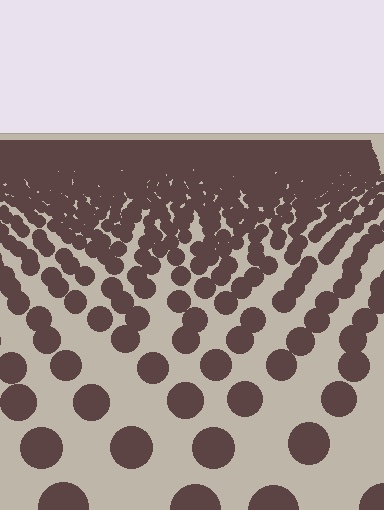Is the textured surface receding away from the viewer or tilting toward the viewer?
The surface is receding away from the viewer. Texture elements get smaller and denser toward the top.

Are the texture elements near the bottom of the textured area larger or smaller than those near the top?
Larger. Near the bottom, elements are closer to the viewer and appear at a bigger on-screen size.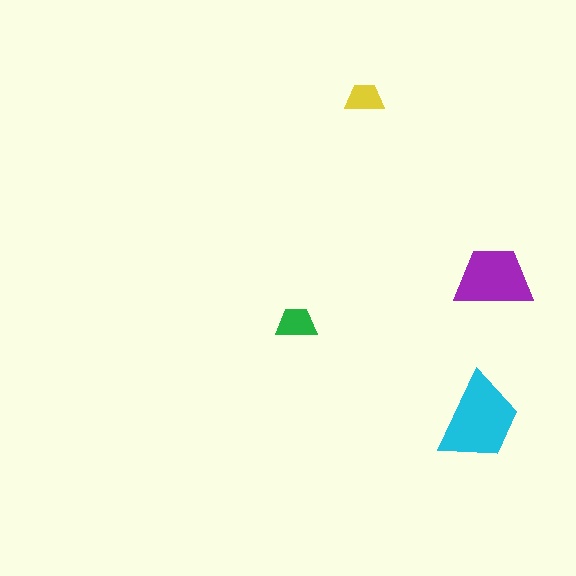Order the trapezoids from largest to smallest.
the cyan one, the purple one, the green one, the yellow one.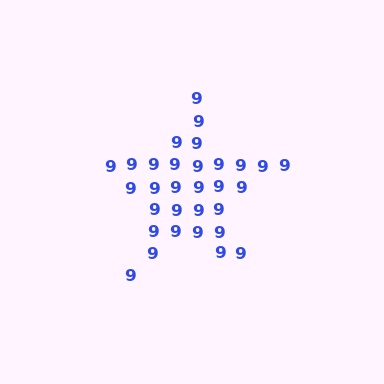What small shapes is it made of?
It is made of small digit 9's.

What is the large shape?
The large shape is a star.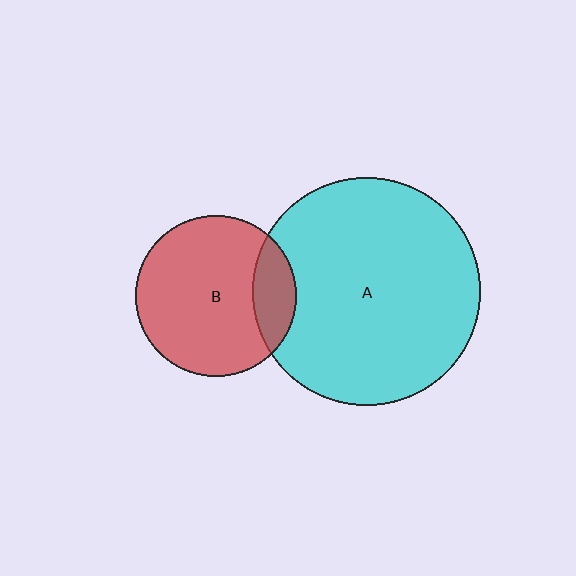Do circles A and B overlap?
Yes.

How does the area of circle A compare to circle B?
Approximately 2.0 times.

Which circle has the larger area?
Circle A (cyan).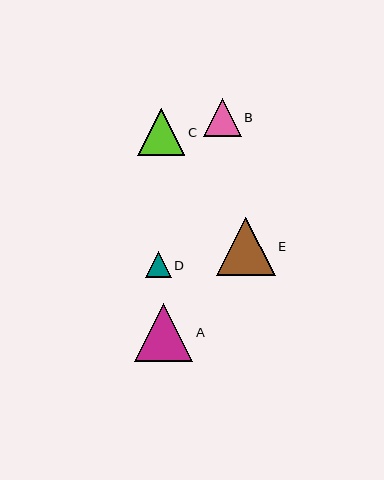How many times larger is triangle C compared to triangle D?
Triangle C is approximately 1.8 times the size of triangle D.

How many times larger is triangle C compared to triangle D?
Triangle C is approximately 1.8 times the size of triangle D.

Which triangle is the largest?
Triangle E is the largest with a size of approximately 59 pixels.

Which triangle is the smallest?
Triangle D is the smallest with a size of approximately 26 pixels.